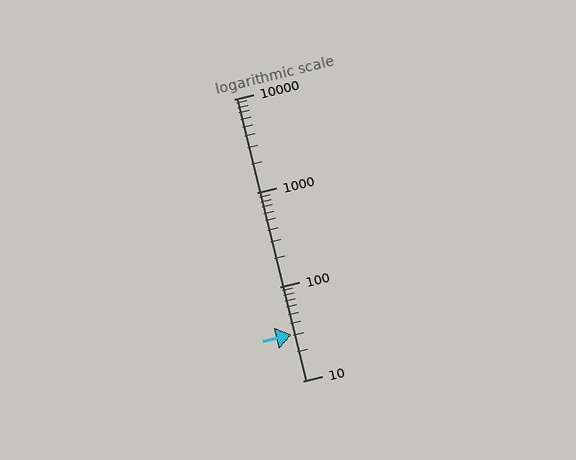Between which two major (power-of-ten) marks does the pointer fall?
The pointer is between 10 and 100.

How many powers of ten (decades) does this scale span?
The scale spans 3 decades, from 10 to 10000.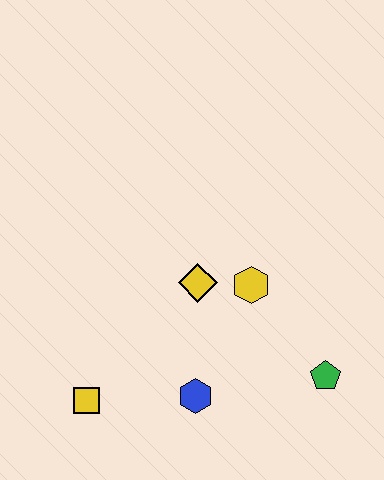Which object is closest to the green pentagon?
The yellow hexagon is closest to the green pentagon.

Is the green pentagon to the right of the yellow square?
Yes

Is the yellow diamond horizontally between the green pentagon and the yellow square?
Yes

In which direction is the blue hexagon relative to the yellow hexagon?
The blue hexagon is below the yellow hexagon.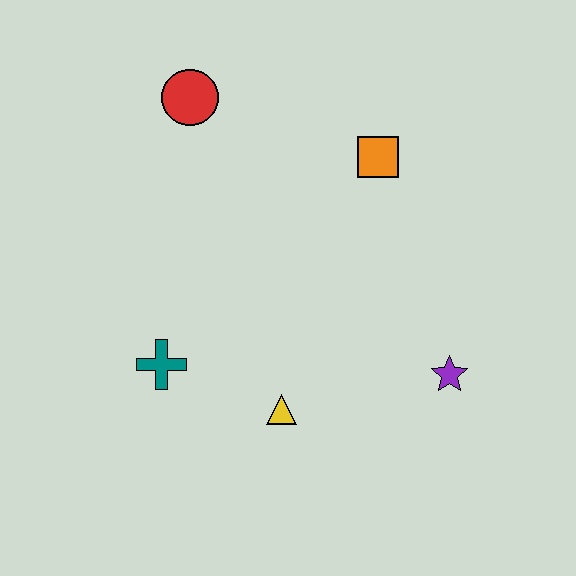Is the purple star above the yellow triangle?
Yes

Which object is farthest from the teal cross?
The orange square is farthest from the teal cross.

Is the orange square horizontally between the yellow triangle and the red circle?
No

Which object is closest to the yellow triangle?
The teal cross is closest to the yellow triangle.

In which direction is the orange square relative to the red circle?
The orange square is to the right of the red circle.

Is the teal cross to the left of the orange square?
Yes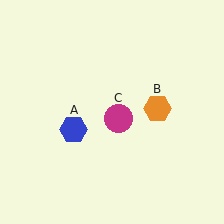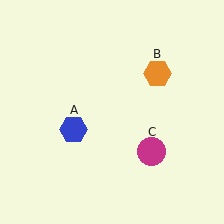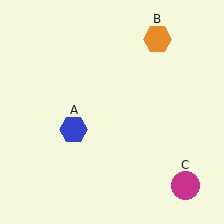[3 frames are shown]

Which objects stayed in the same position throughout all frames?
Blue hexagon (object A) remained stationary.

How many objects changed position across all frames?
2 objects changed position: orange hexagon (object B), magenta circle (object C).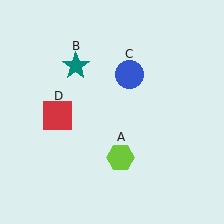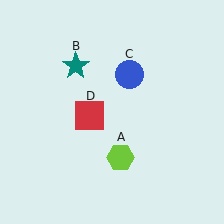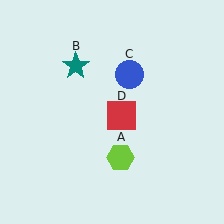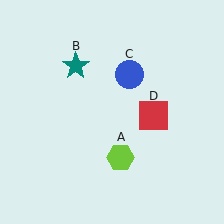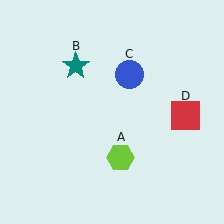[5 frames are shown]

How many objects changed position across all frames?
1 object changed position: red square (object D).